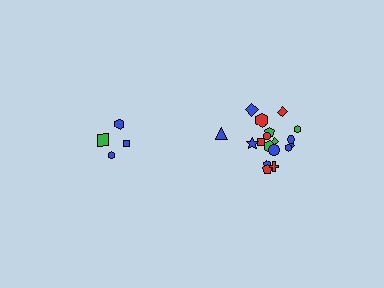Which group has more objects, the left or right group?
The right group.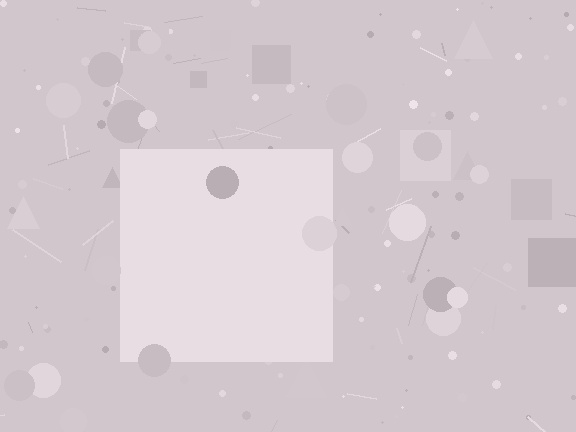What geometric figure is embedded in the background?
A square is embedded in the background.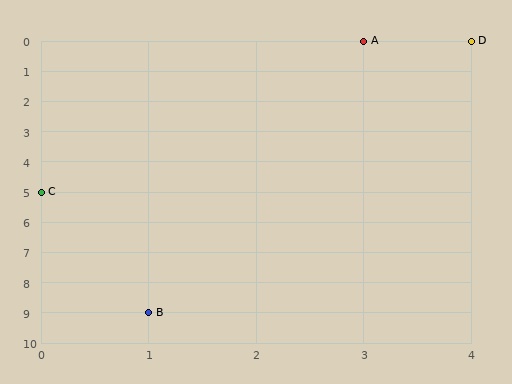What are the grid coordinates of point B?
Point B is at grid coordinates (1, 9).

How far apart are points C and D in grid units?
Points C and D are 4 columns and 5 rows apart (about 6.4 grid units diagonally).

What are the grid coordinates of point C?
Point C is at grid coordinates (0, 5).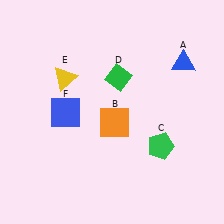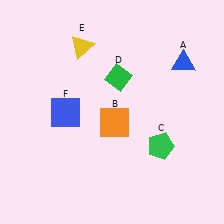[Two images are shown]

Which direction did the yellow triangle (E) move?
The yellow triangle (E) moved up.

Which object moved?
The yellow triangle (E) moved up.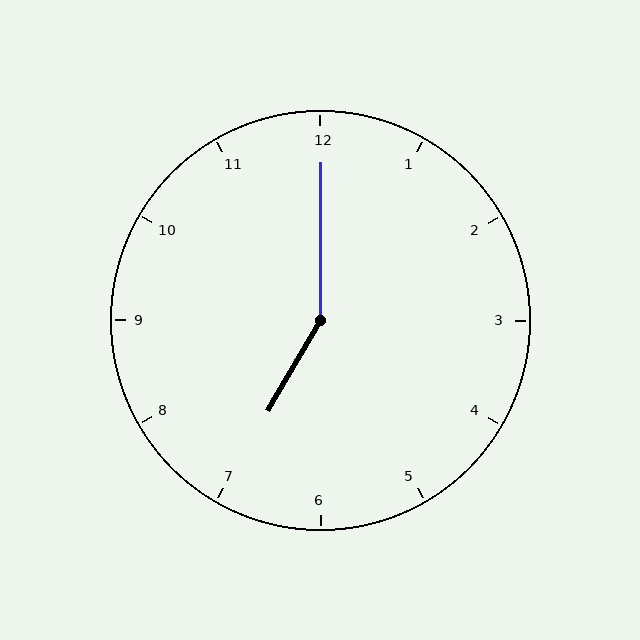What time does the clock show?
7:00.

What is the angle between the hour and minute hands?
Approximately 150 degrees.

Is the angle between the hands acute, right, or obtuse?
It is obtuse.